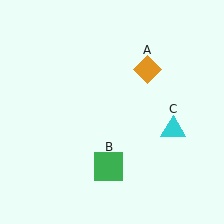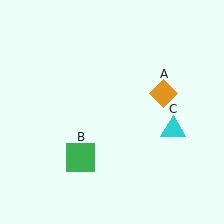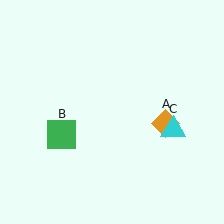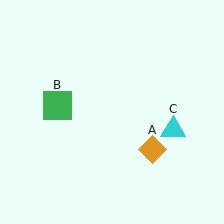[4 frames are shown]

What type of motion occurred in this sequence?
The orange diamond (object A), green square (object B) rotated clockwise around the center of the scene.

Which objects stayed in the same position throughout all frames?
Cyan triangle (object C) remained stationary.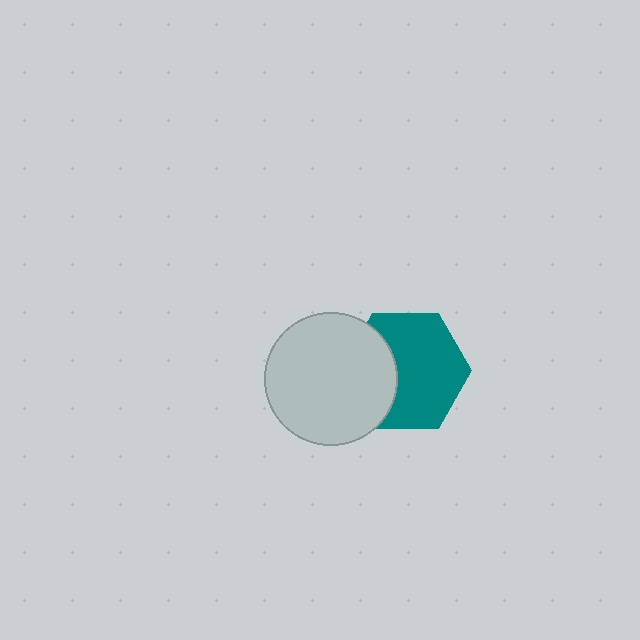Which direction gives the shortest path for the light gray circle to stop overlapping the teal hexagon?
Moving left gives the shortest separation.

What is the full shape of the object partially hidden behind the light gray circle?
The partially hidden object is a teal hexagon.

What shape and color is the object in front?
The object in front is a light gray circle.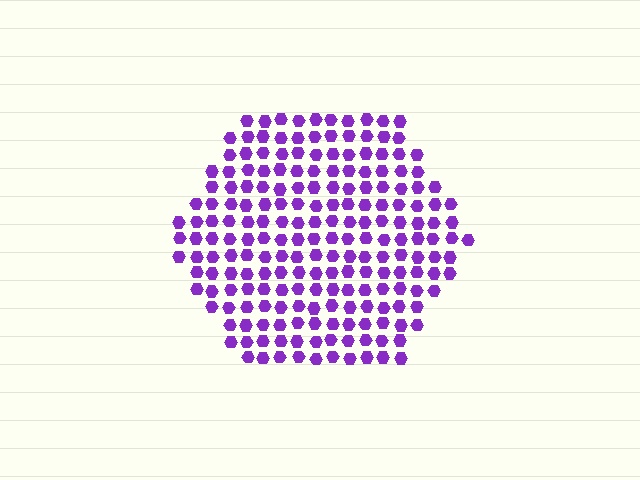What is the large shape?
The large shape is a hexagon.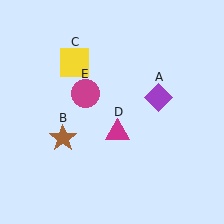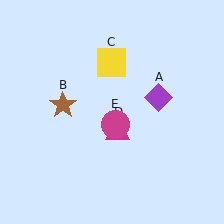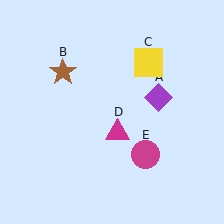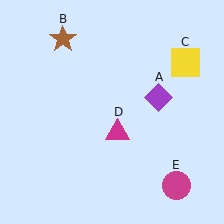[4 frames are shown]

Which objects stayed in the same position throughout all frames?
Purple diamond (object A) and magenta triangle (object D) remained stationary.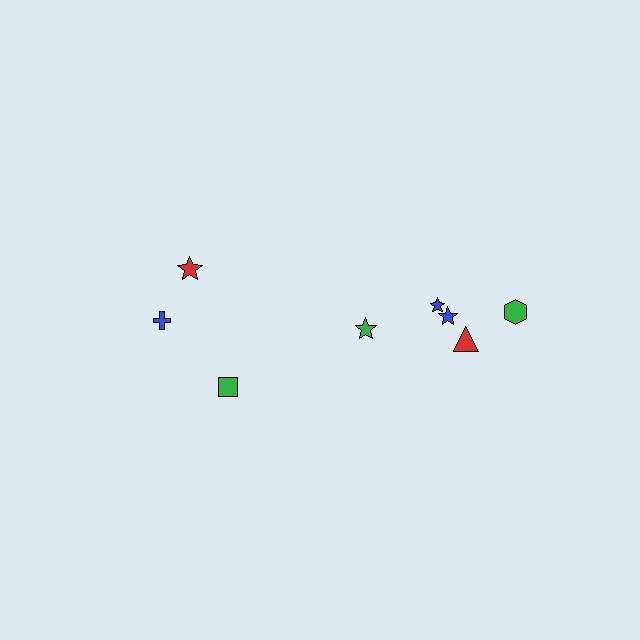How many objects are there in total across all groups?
There are 8 objects.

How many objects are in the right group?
There are 5 objects.